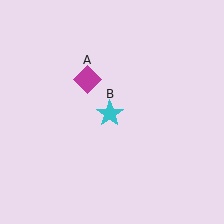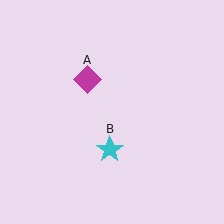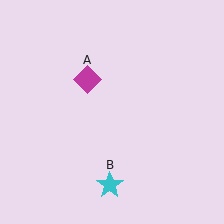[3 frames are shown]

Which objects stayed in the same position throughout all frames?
Magenta diamond (object A) remained stationary.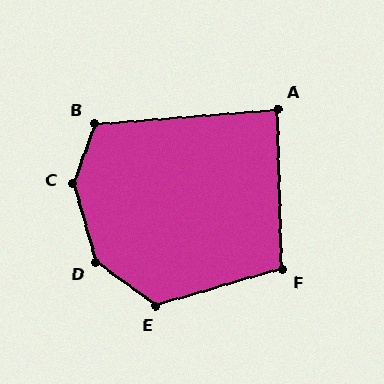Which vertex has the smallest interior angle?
A, at approximately 87 degrees.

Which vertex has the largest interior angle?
C, at approximately 145 degrees.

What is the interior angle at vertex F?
Approximately 104 degrees (obtuse).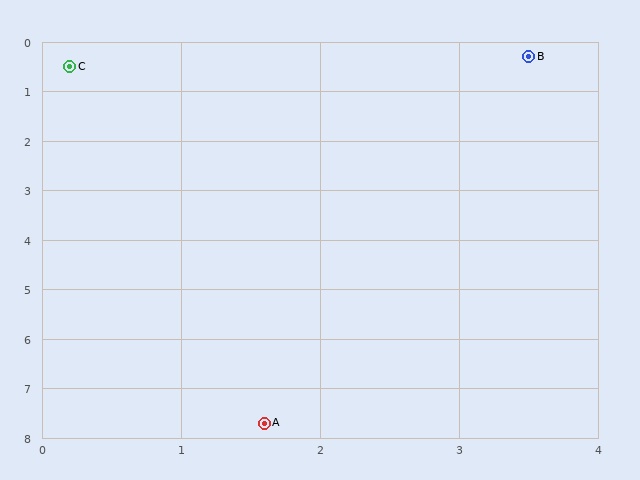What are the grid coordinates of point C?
Point C is at approximately (0.2, 0.5).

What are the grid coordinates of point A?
Point A is at approximately (1.6, 7.7).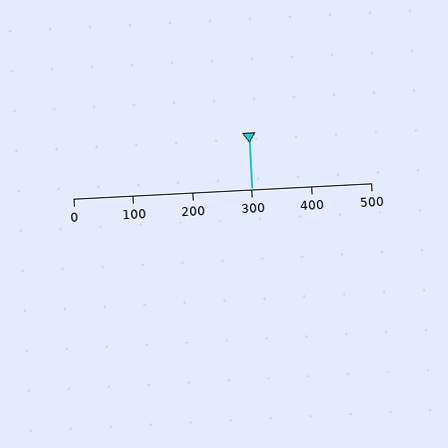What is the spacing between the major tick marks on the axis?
The major ticks are spaced 100 apart.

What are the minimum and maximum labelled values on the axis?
The axis runs from 0 to 500.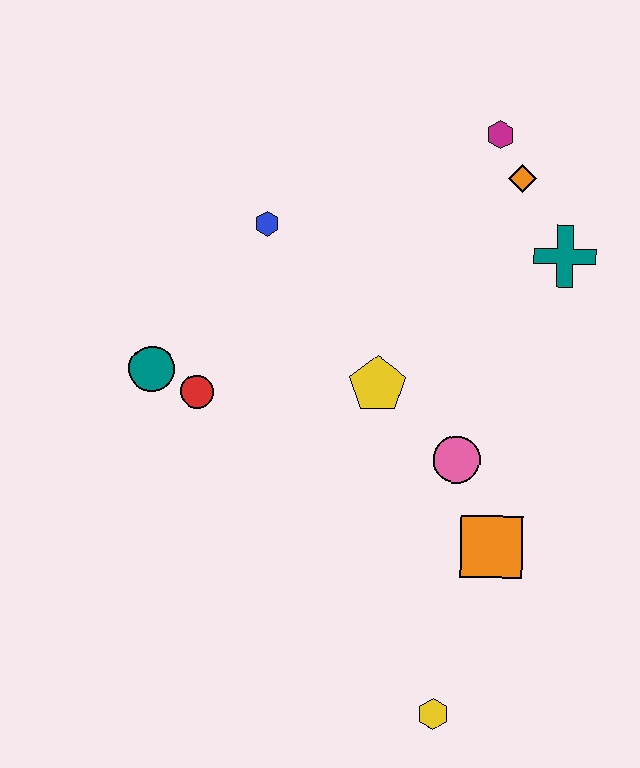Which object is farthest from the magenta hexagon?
The yellow hexagon is farthest from the magenta hexagon.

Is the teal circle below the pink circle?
No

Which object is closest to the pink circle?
The orange square is closest to the pink circle.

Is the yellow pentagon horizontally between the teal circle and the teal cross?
Yes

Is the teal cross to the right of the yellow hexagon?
Yes